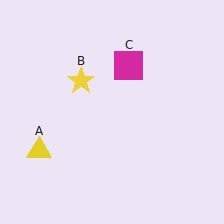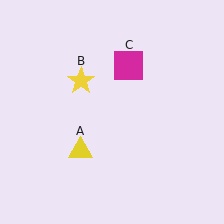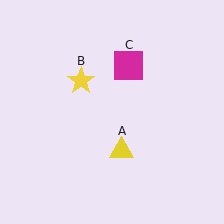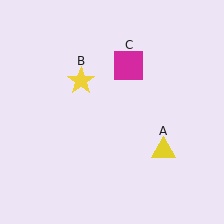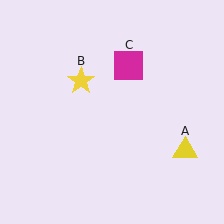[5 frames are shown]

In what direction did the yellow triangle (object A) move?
The yellow triangle (object A) moved right.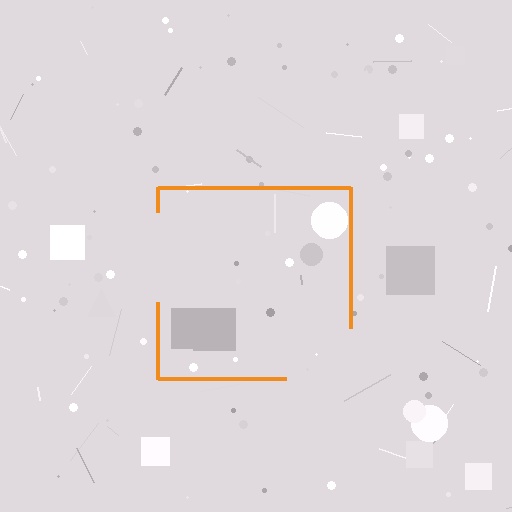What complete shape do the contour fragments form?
The contour fragments form a square.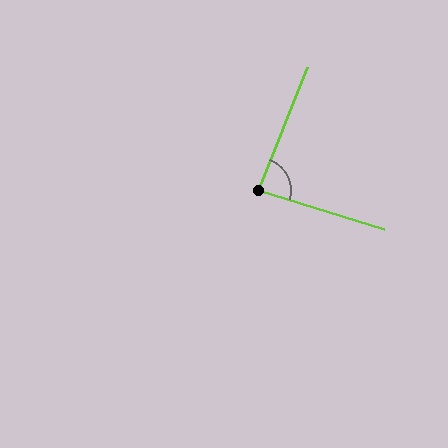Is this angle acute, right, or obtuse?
It is approximately a right angle.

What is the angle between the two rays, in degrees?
Approximately 85 degrees.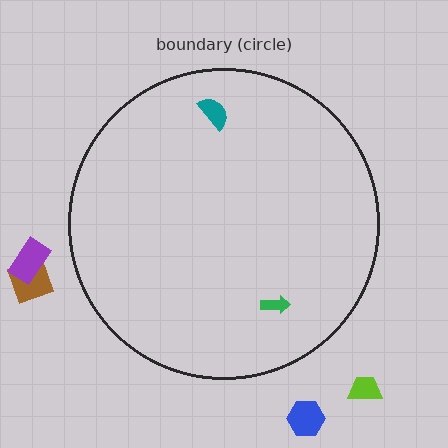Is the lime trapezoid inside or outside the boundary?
Outside.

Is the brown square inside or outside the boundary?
Outside.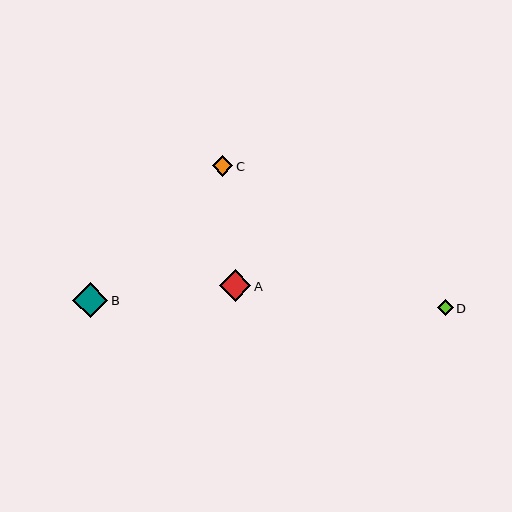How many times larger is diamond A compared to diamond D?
Diamond A is approximately 2.0 times the size of diamond D.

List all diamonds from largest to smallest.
From largest to smallest: B, A, C, D.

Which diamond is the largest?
Diamond B is the largest with a size of approximately 36 pixels.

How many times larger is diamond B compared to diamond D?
Diamond B is approximately 2.3 times the size of diamond D.